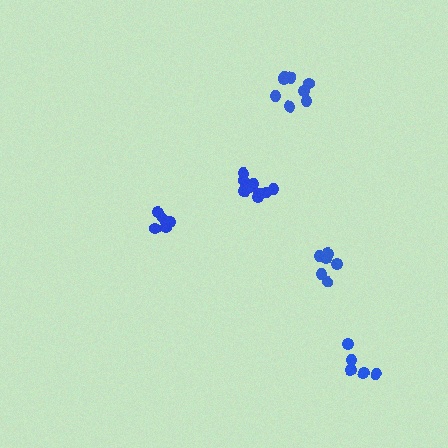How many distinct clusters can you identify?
There are 5 distinct clusters.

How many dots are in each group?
Group 1: 5 dots, Group 2: 6 dots, Group 3: 11 dots, Group 4: 5 dots, Group 5: 8 dots (35 total).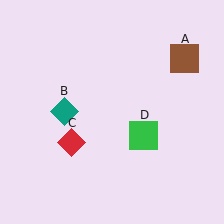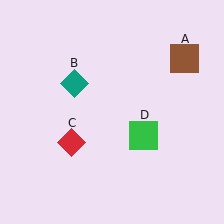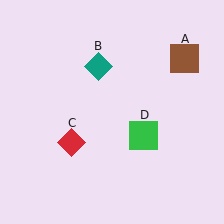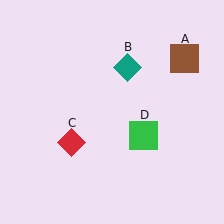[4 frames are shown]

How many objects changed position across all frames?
1 object changed position: teal diamond (object B).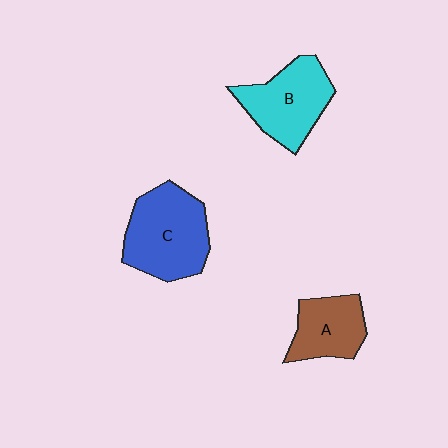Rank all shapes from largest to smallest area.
From largest to smallest: C (blue), B (cyan), A (brown).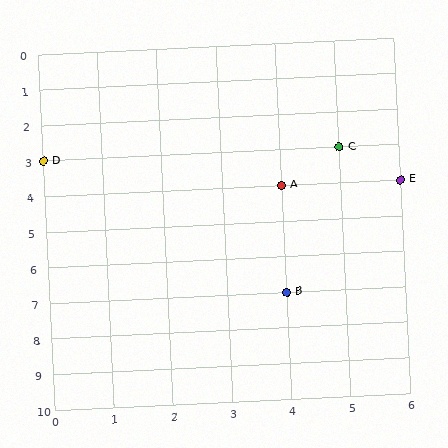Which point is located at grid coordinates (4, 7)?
Point B is at (4, 7).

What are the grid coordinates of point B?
Point B is at grid coordinates (4, 7).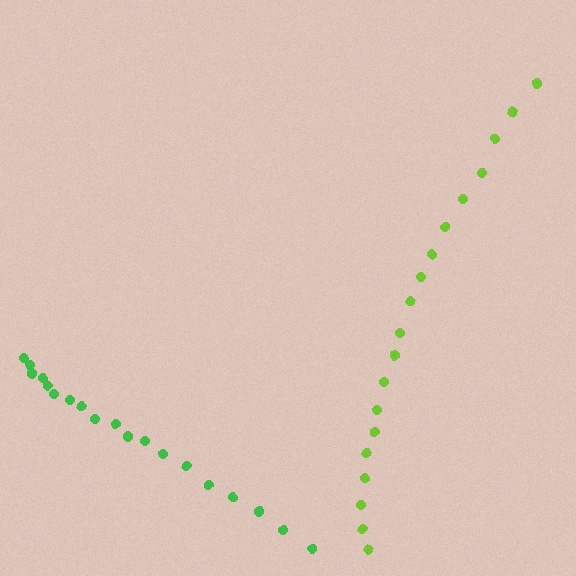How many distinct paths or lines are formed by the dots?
There are 2 distinct paths.